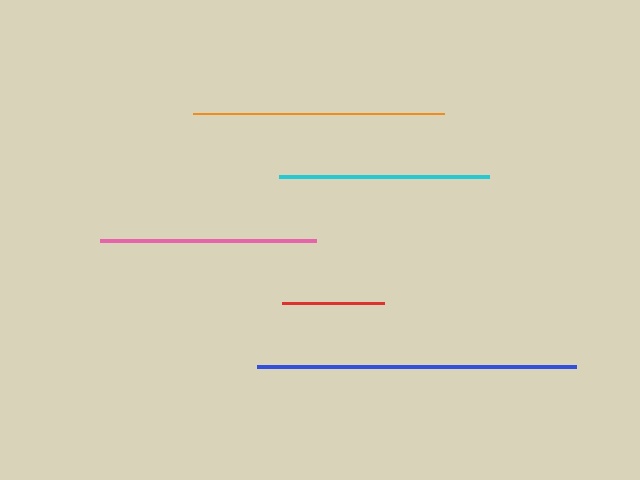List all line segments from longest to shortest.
From longest to shortest: blue, orange, pink, cyan, red.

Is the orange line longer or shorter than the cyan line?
The orange line is longer than the cyan line.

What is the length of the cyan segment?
The cyan segment is approximately 211 pixels long.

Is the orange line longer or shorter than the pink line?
The orange line is longer than the pink line.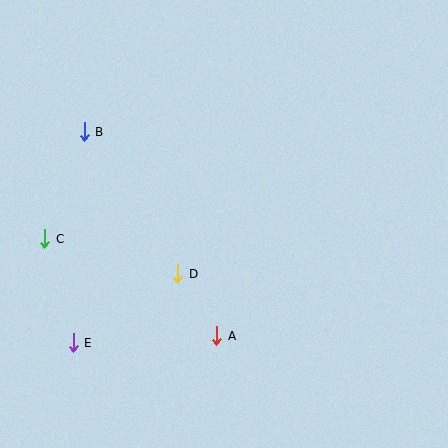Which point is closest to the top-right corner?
Point D is closest to the top-right corner.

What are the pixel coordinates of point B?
Point B is at (84, 132).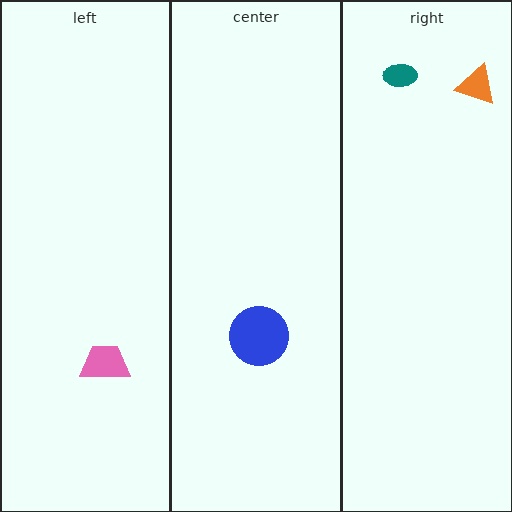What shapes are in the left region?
The pink trapezoid.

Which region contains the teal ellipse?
The right region.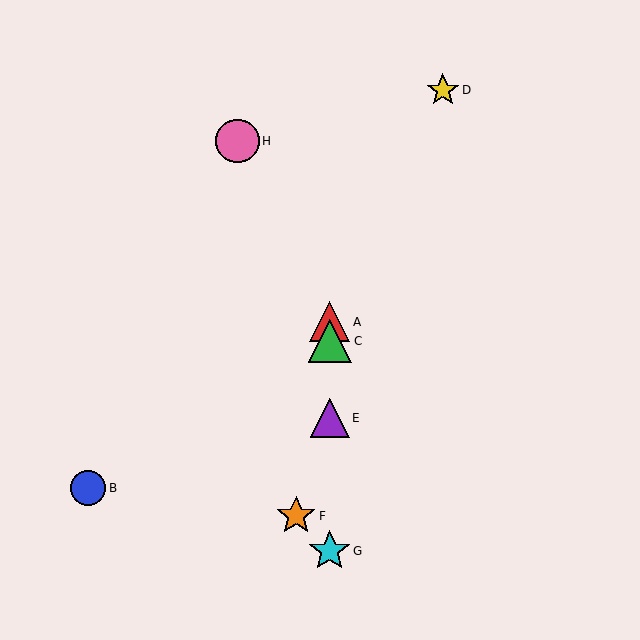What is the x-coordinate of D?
Object D is at x≈443.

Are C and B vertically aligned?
No, C is at x≈330 and B is at x≈88.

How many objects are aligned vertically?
4 objects (A, C, E, G) are aligned vertically.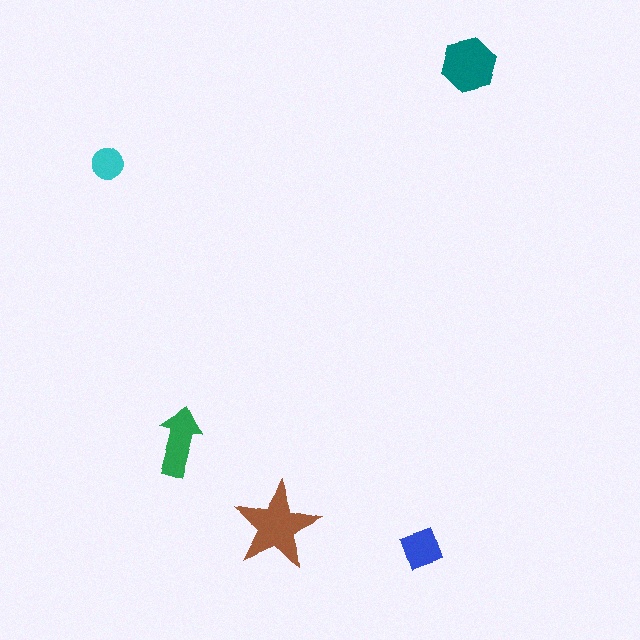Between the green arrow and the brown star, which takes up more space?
The brown star.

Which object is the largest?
The brown star.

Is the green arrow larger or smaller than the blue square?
Larger.